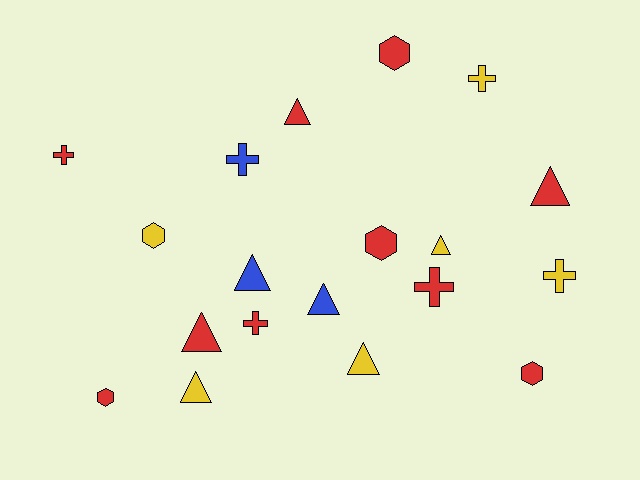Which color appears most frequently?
Red, with 10 objects.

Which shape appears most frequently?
Triangle, with 8 objects.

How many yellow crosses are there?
There are 2 yellow crosses.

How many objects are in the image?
There are 19 objects.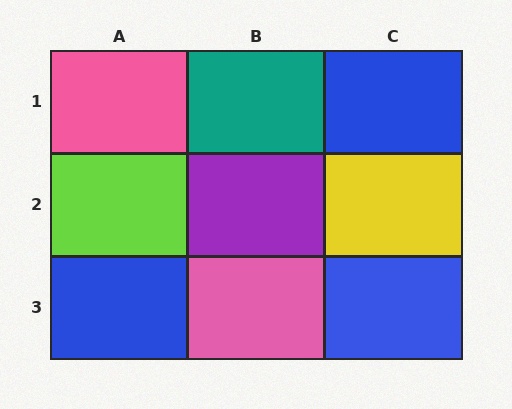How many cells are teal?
1 cell is teal.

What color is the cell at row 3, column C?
Blue.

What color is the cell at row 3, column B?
Pink.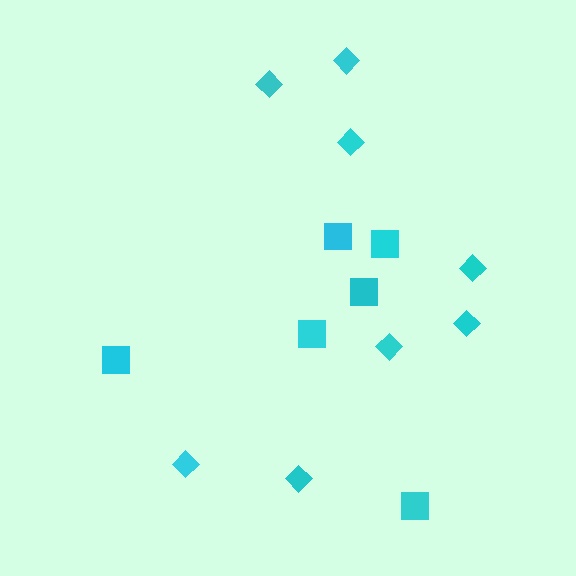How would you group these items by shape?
There are 2 groups: one group of squares (6) and one group of diamonds (8).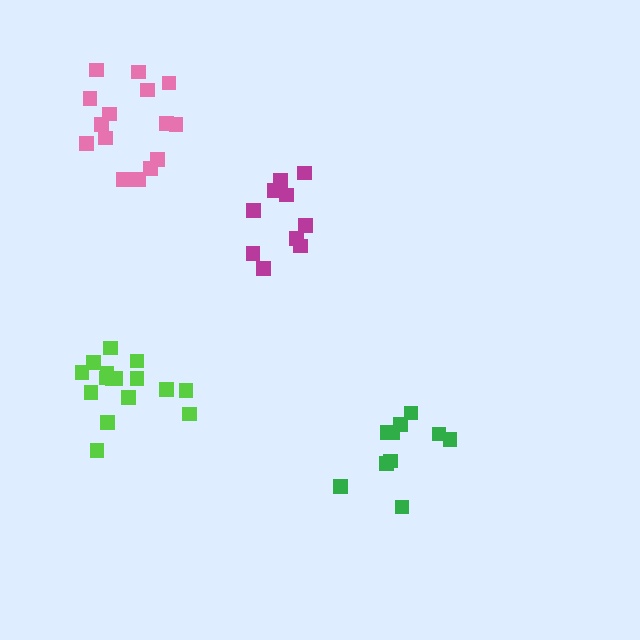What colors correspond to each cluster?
The clusters are colored: magenta, green, pink, lime.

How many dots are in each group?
Group 1: 10 dots, Group 2: 10 dots, Group 3: 15 dots, Group 4: 16 dots (51 total).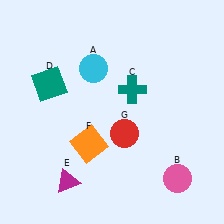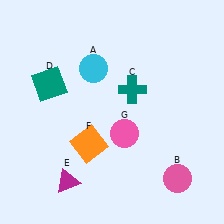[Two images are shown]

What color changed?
The circle (G) changed from red in Image 1 to pink in Image 2.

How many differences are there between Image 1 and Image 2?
There is 1 difference between the two images.